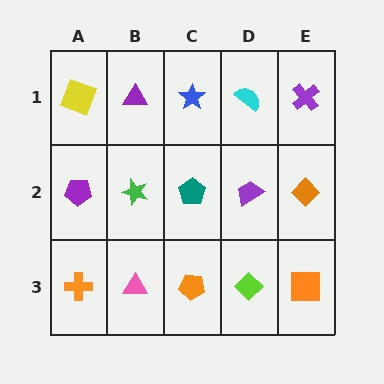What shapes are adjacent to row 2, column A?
A yellow square (row 1, column A), an orange cross (row 3, column A), a green star (row 2, column B).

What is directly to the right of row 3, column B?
An orange pentagon.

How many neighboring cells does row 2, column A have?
3.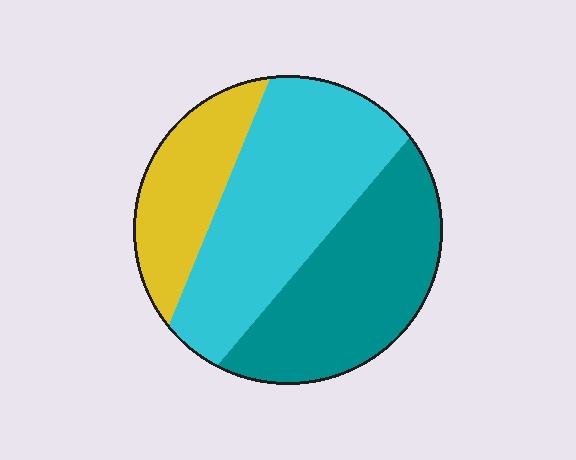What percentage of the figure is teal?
Teal covers roughly 35% of the figure.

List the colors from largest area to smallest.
From largest to smallest: cyan, teal, yellow.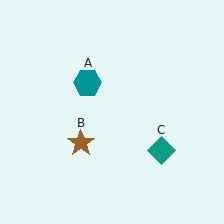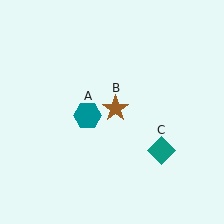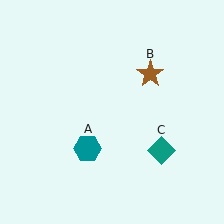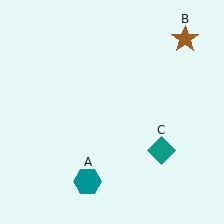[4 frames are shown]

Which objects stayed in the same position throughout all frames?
Teal diamond (object C) remained stationary.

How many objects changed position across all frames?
2 objects changed position: teal hexagon (object A), brown star (object B).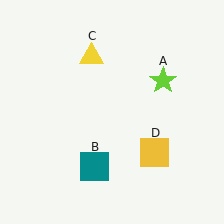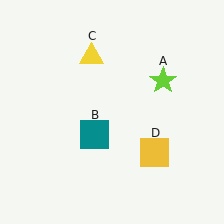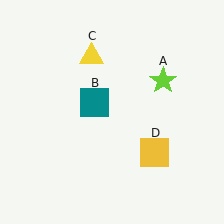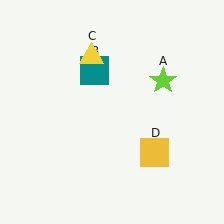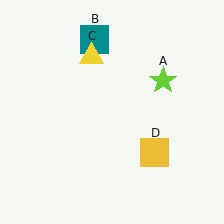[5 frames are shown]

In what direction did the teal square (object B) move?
The teal square (object B) moved up.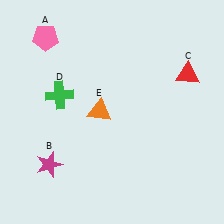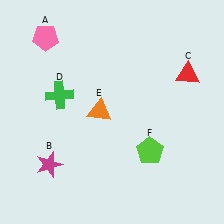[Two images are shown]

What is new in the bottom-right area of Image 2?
A lime pentagon (F) was added in the bottom-right area of Image 2.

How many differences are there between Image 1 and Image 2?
There is 1 difference between the two images.